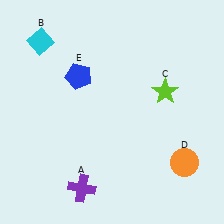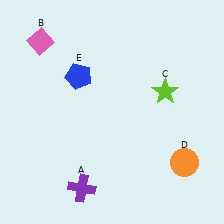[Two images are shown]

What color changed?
The diamond (B) changed from cyan in Image 1 to pink in Image 2.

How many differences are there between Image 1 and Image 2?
There is 1 difference between the two images.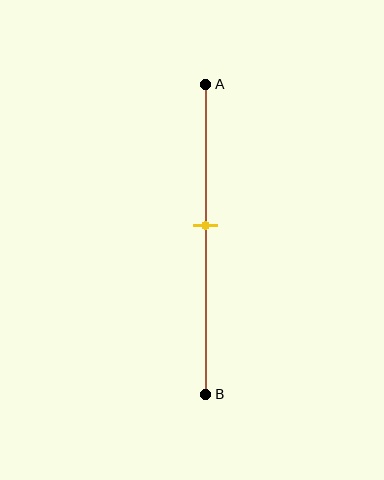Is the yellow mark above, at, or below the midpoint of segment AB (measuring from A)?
The yellow mark is above the midpoint of segment AB.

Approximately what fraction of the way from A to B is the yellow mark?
The yellow mark is approximately 45% of the way from A to B.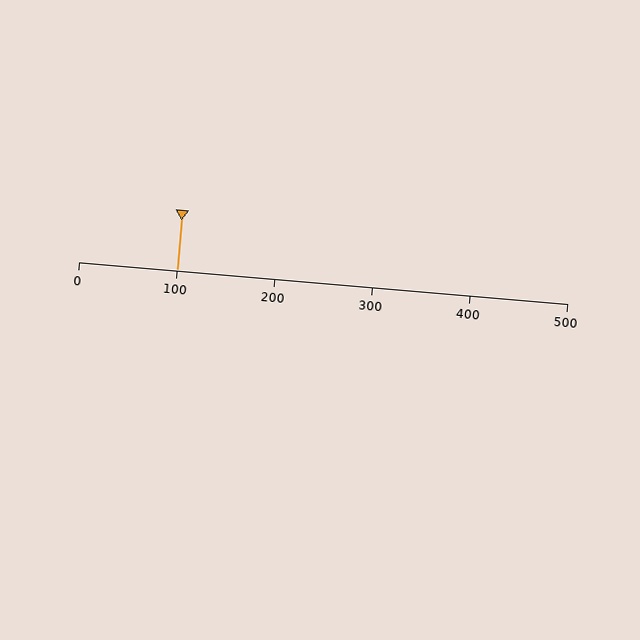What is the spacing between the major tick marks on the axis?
The major ticks are spaced 100 apart.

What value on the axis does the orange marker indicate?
The marker indicates approximately 100.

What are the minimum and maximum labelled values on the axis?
The axis runs from 0 to 500.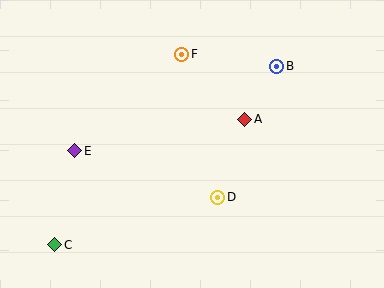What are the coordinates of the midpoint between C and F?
The midpoint between C and F is at (118, 150).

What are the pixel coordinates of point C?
Point C is at (55, 245).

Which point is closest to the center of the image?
Point A at (245, 119) is closest to the center.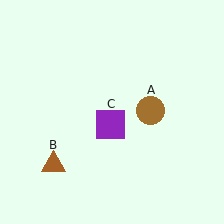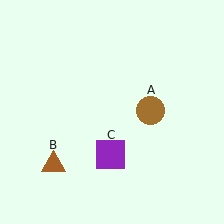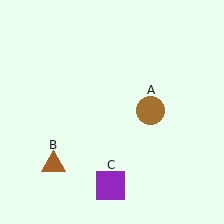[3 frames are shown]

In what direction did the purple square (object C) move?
The purple square (object C) moved down.